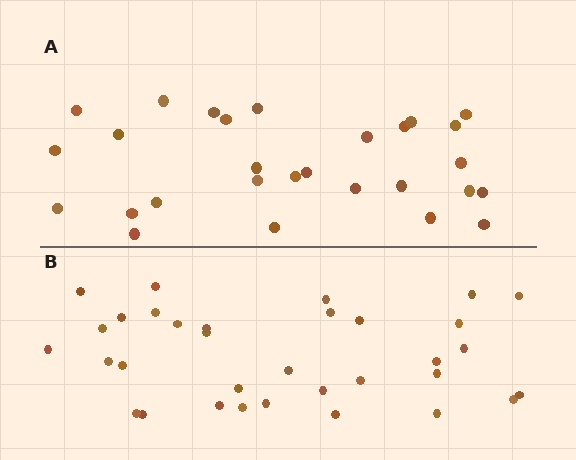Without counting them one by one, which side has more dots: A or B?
Region B (the bottom region) has more dots.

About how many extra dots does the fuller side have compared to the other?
Region B has about 5 more dots than region A.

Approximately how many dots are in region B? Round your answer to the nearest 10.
About 30 dots. (The exact count is 33, which rounds to 30.)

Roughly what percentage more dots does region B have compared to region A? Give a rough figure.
About 20% more.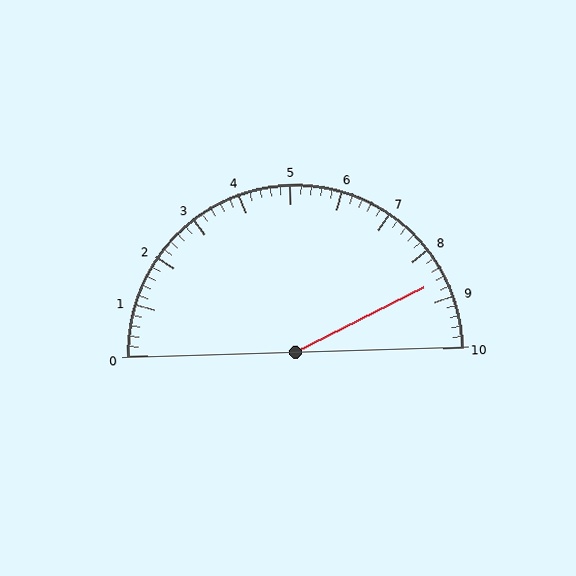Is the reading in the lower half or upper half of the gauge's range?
The reading is in the upper half of the range (0 to 10).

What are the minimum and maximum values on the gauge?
The gauge ranges from 0 to 10.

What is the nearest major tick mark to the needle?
The nearest major tick mark is 9.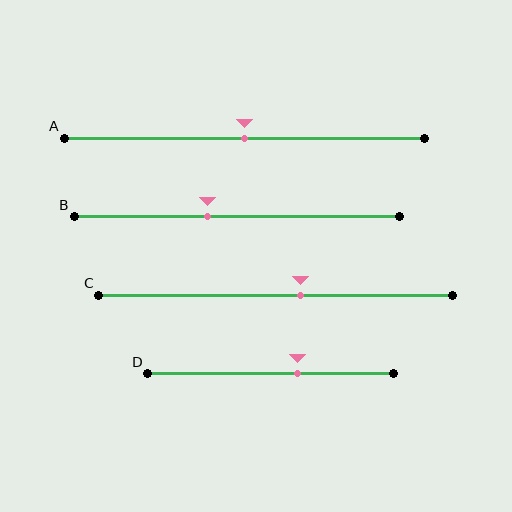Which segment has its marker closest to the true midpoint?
Segment A has its marker closest to the true midpoint.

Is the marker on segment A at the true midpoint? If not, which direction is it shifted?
Yes, the marker on segment A is at the true midpoint.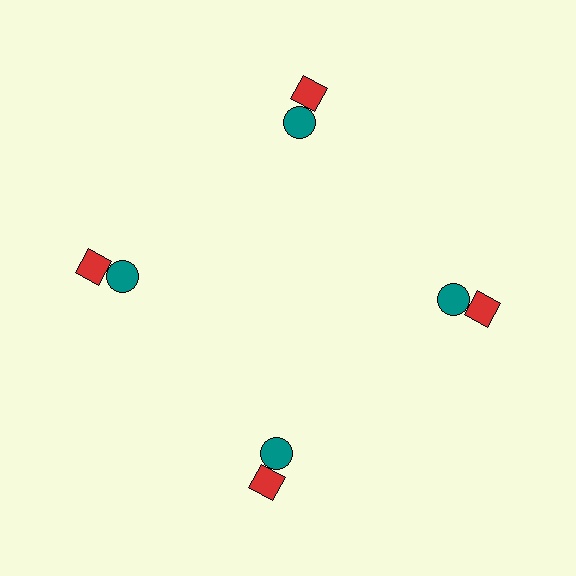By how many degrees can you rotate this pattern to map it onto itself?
The pattern maps onto itself every 90 degrees of rotation.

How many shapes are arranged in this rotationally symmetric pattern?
There are 8 shapes, arranged in 4 groups of 2.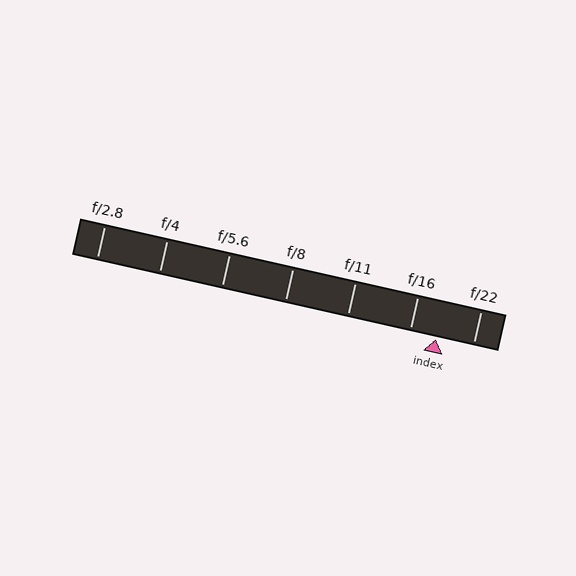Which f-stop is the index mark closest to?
The index mark is closest to f/16.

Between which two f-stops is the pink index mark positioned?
The index mark is between f/16 and f/22.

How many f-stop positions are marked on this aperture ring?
There are 7 f-stop positions marked.